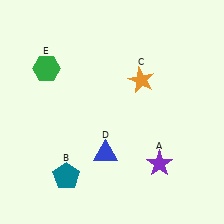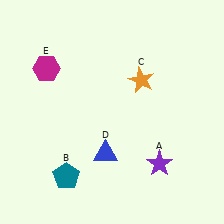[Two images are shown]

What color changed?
The hexagon (E) changed from green in Image 1 to magenta in Image 2.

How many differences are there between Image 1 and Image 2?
There is 1 difference between the two images.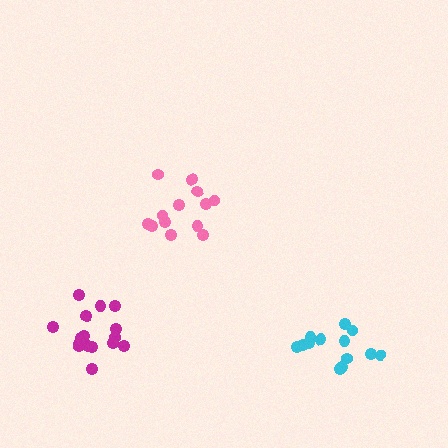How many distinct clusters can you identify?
There are 3 distinct clusters.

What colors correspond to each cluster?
The clusters are colored: pink, cyan, magenta.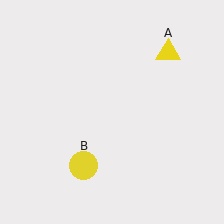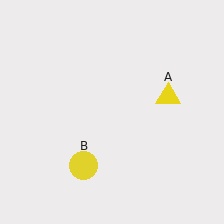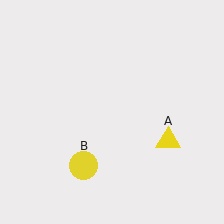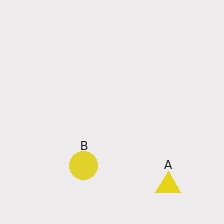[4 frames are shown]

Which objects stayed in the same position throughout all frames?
Yellow circle (object B) remained stationary.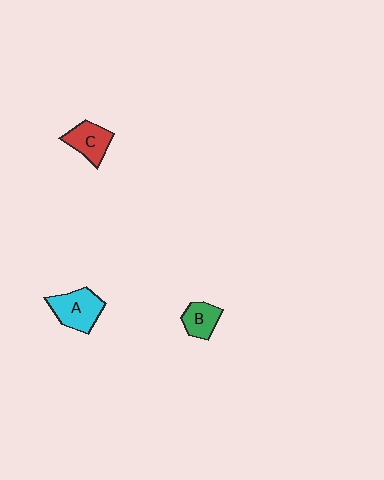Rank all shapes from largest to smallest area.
From largest to smallest: A (cyan), C (red), B (green).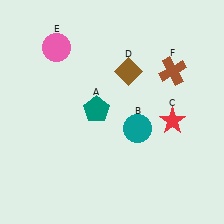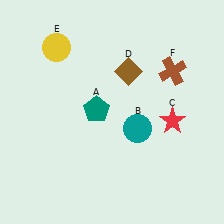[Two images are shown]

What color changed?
The circle (E) changed from pink in Image 1 to yellow in Image 2.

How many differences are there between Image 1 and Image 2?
There is 1 difference between the two images.